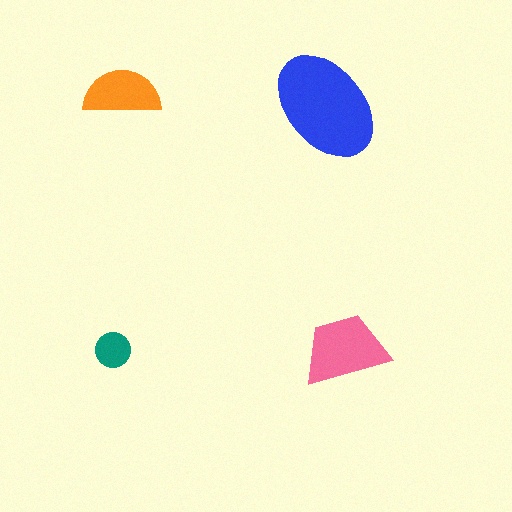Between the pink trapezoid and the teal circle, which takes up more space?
The pink trapezoid.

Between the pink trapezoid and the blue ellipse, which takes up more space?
The blue ellipse.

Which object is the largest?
The blue ellipse.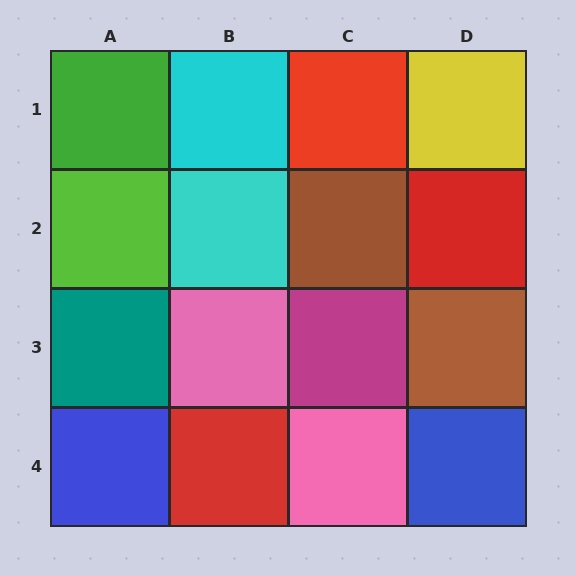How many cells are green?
1 cell is green.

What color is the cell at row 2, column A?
Lime.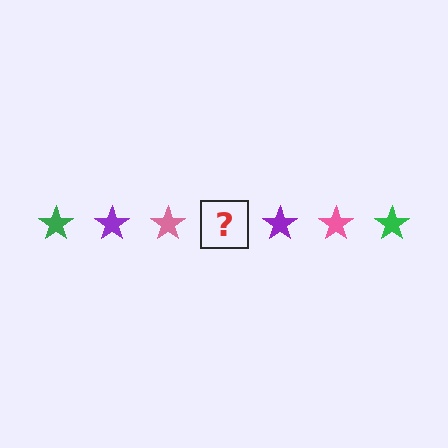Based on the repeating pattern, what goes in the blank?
The blank should be a green star.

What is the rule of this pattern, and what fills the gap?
The rule is that the pattern cycles through green, purple, pink stars. The gap should be filled with a green star.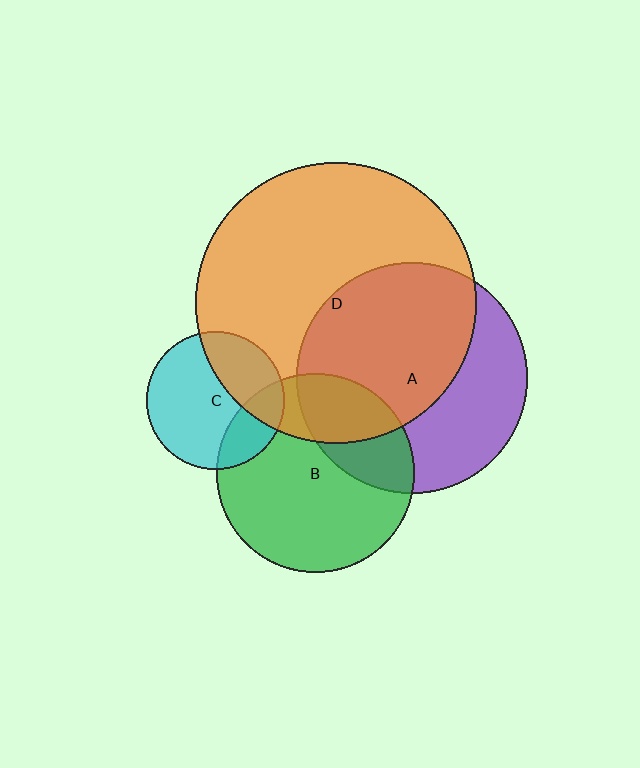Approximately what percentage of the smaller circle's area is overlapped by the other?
Approximately 25%.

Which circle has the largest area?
Circle D (orange).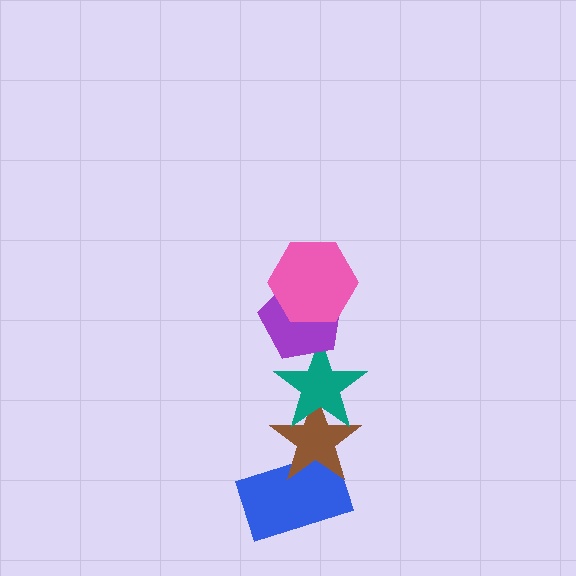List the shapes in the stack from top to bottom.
From top to bottom: the pink hexagon, the purple pentagon, the teal star, the brown star, the blue rectangle.